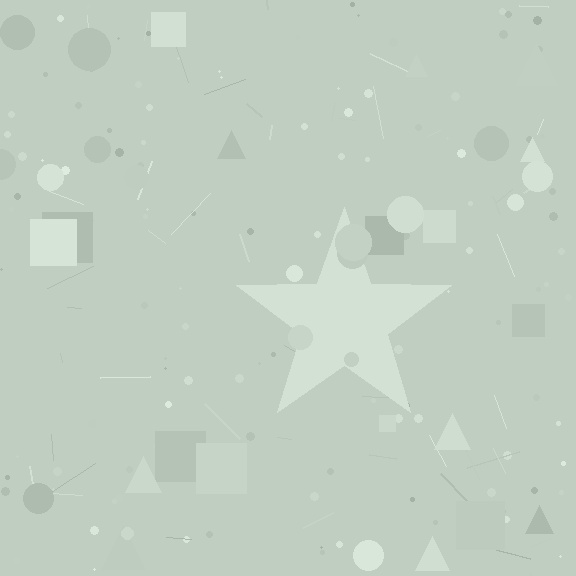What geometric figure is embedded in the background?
A star is embedded in the background.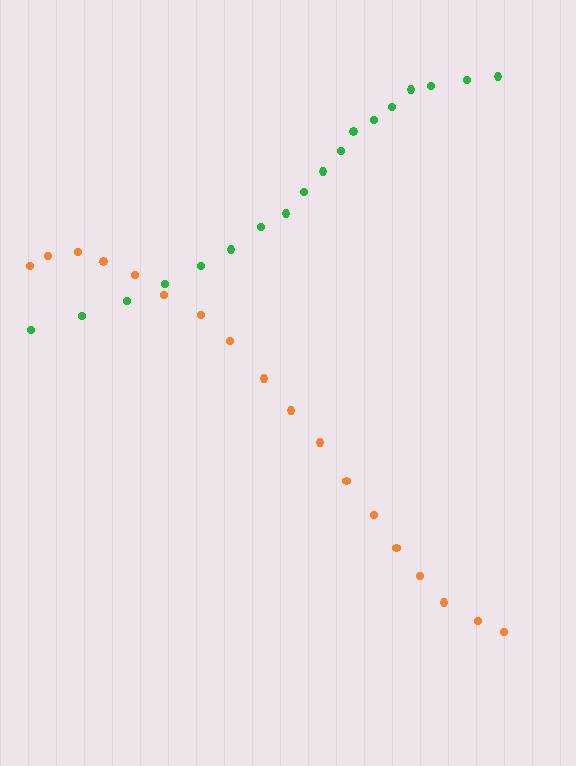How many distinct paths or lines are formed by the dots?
There are 2 distinct paths.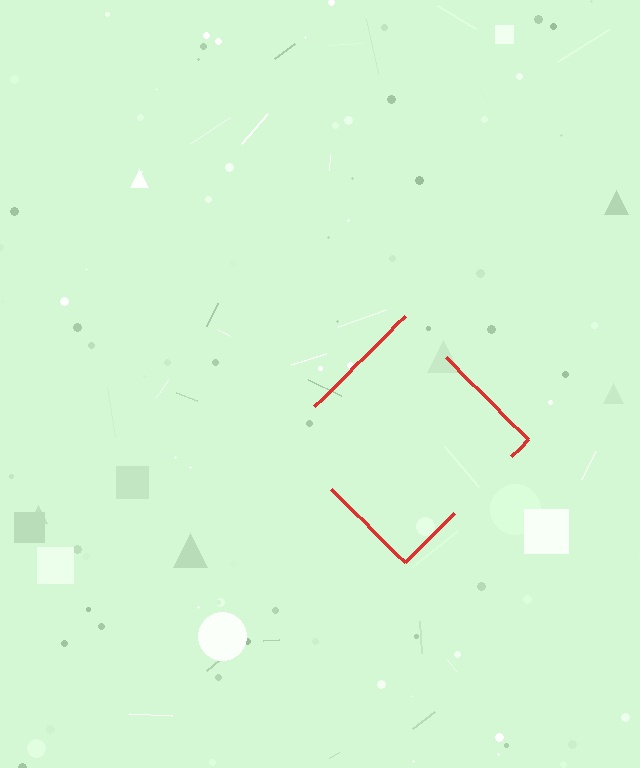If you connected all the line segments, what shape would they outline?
They would outline a diamond.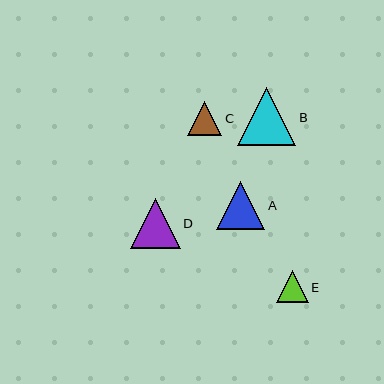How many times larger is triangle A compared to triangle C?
Triangle A is approximately 1.4 times the size of triangle C.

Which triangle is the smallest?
Triangle E is the smallest with a size of approximately 32 pixels.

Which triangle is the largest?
Triangle B is the largest with a size of approximately 58 pixels.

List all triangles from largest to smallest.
From largest to smallest: B, D, A, C, E.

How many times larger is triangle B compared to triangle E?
Triangle B is approximately 1.8 times the size of triangle E.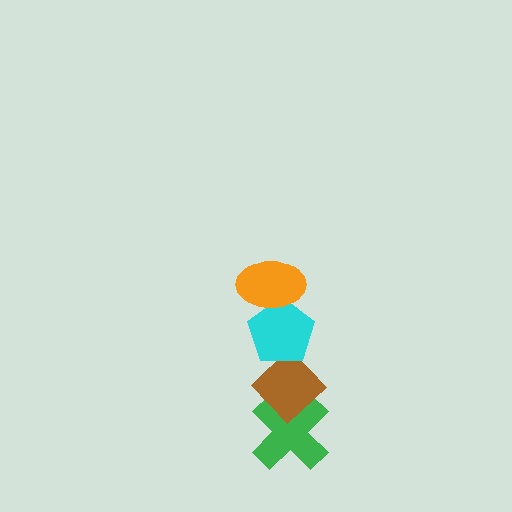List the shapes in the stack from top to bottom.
From top to bottom: the orange ellipse, the cyan pentagon, the brown diamond, the green cross.